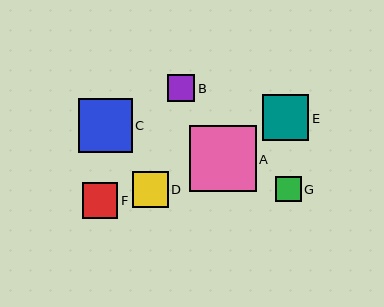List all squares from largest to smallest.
From largest to smallest: A, C, E, D, F, B, G.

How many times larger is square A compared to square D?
Square A is approximately 1.8 times the size of square D.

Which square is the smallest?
Square G is the smallest with a size of approximately 26 pixels.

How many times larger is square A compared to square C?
Square A is approximately 1.2 times the size of square C.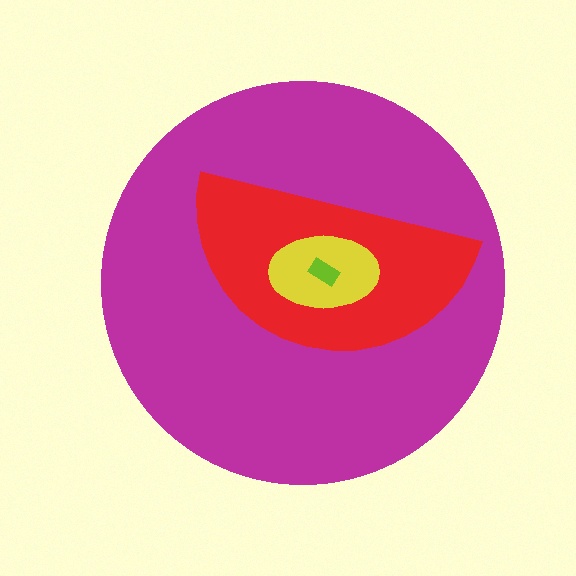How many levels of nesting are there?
4.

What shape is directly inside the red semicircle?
The yellow ellipse.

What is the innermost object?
The lime rectangle.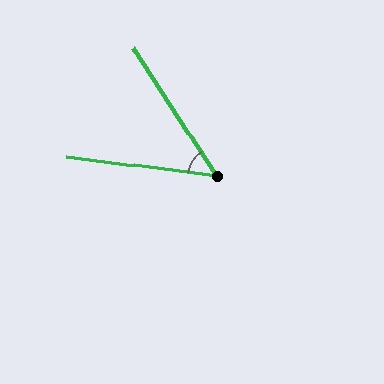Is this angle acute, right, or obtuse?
It is acute.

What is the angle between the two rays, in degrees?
Approximately 50 degrees.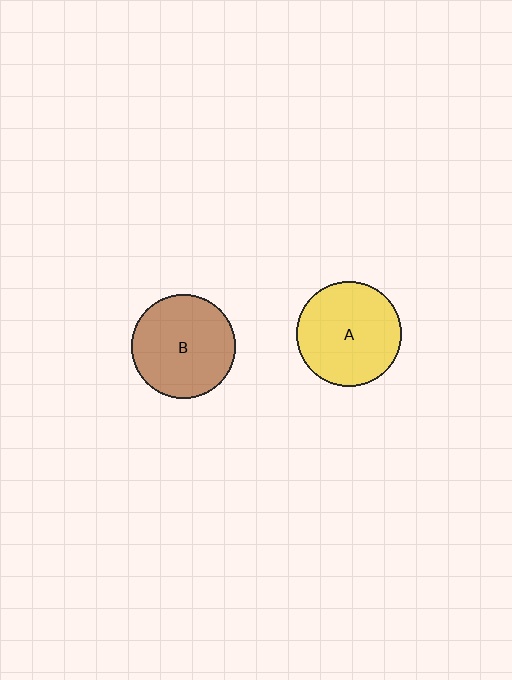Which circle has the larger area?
Circle A (yellow).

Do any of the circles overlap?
No, none of the circles overlap.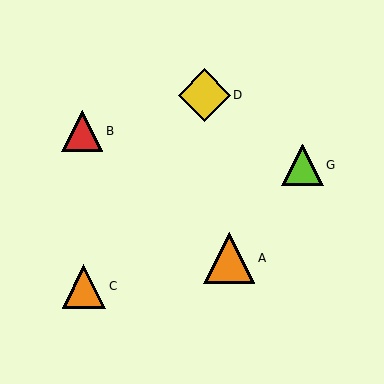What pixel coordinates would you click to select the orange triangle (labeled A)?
Click at (229, 258) to select the orange triangle A.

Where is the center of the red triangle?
The center of the red triangle is at (82, 131).